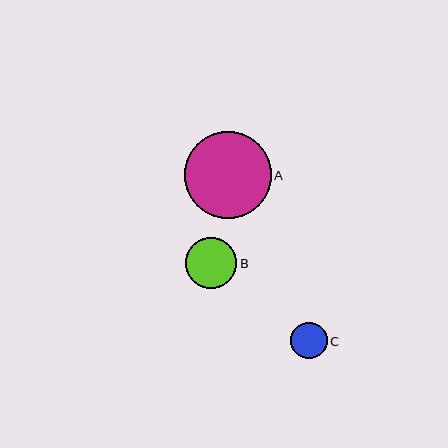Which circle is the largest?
Circle A is the largest with a size of approximately 87 pixels.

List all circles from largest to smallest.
From largest to smallest: A, B, C.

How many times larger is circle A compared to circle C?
Circle A is approximately 2.4 times the size of circle C.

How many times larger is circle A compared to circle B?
Circle A is approximately 1.7 times the size of circle B.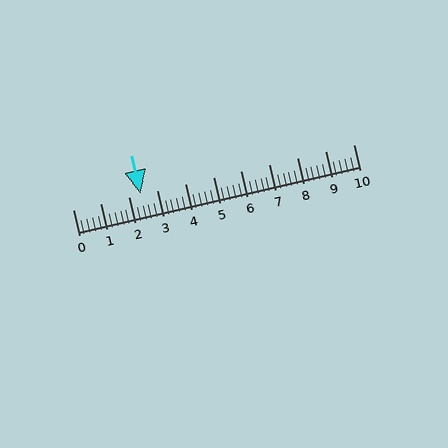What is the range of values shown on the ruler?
The ruler shows values from 0 to 10.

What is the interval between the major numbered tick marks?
The major tick marks are spaced 1 units apart.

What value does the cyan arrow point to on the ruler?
The cyan arrow points to approximately 2.4.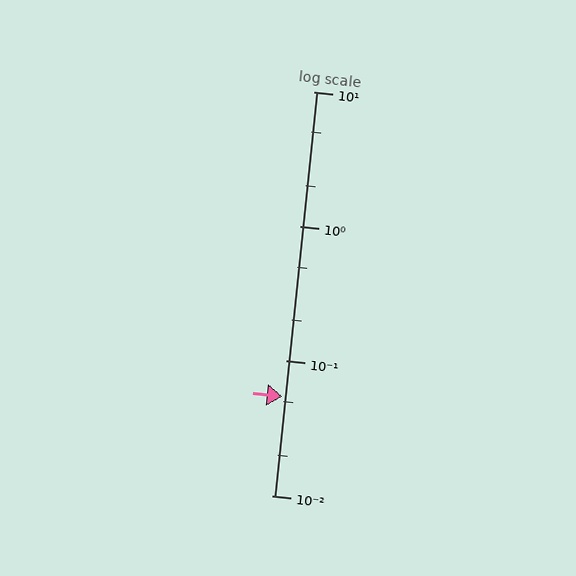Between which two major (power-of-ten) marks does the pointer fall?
The pointer is between 0.01 and 0.1.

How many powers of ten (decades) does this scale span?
The scale spans 3 decades, from 0.01 to 10.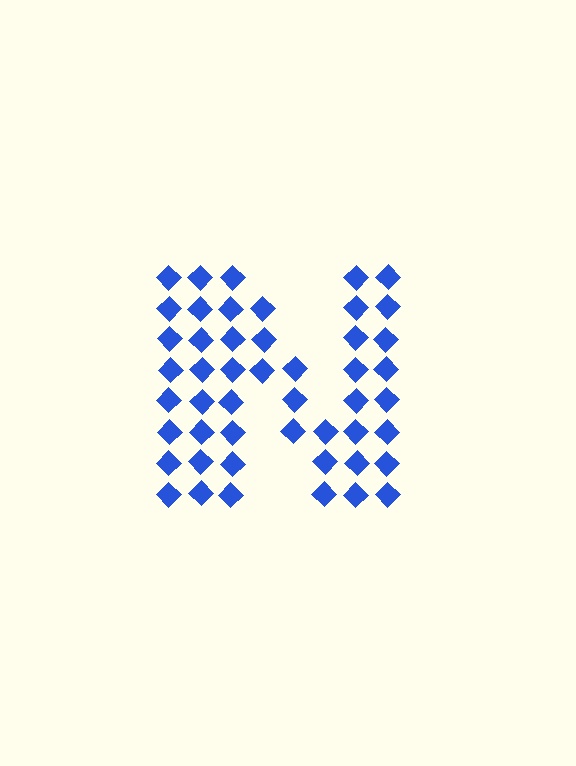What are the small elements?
The small elements are diamonds.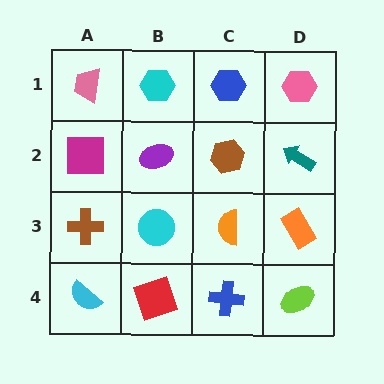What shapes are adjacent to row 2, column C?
A blue hexagon (row 1, column C), an orange semicircle (row 3, column C), a purple ellipse (row 2, column B), a teal arrow (row 2, column D).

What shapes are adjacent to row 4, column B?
A cyan circle (row 3, column B), a cyan semicircle (row 4, column A), a blue cross (row 4, column C).